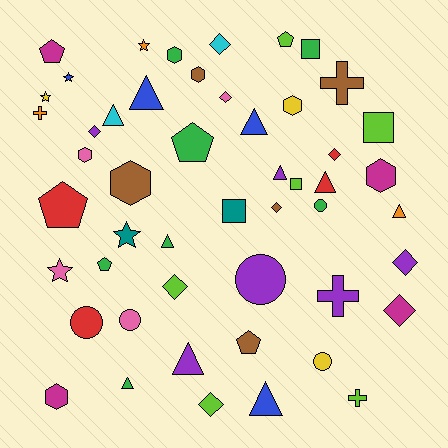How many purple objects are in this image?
There are 6 purple objects.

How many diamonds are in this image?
There are 9 diamonds.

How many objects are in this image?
There are 50 objects.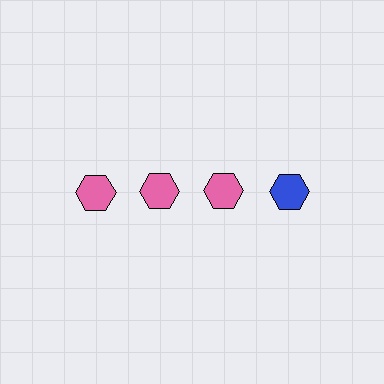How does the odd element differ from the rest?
It has a different color: blue instead of pink.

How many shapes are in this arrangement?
There are 4 shapes arranged in a grid pattern.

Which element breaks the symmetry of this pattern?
The blue hexagon in the top row, second from right column breaks the symmetry. All other shapes are pink hexagons.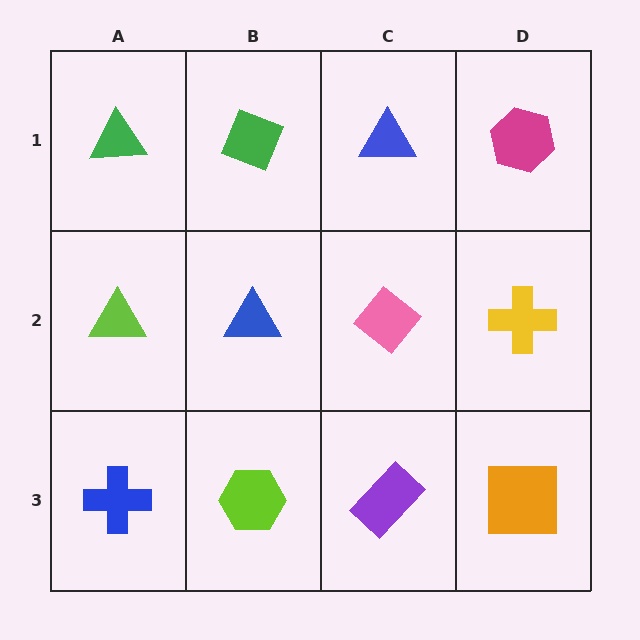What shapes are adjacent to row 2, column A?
A green triangle (row 1, column A), a blue cross (row 3, column A), a blue triangle (row 2, column B).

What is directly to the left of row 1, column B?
A green triangle.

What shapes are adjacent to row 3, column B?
A blue triangle (row 2, column B), a blue cross (row 3, column A), a purple rectangle (row 3, column C).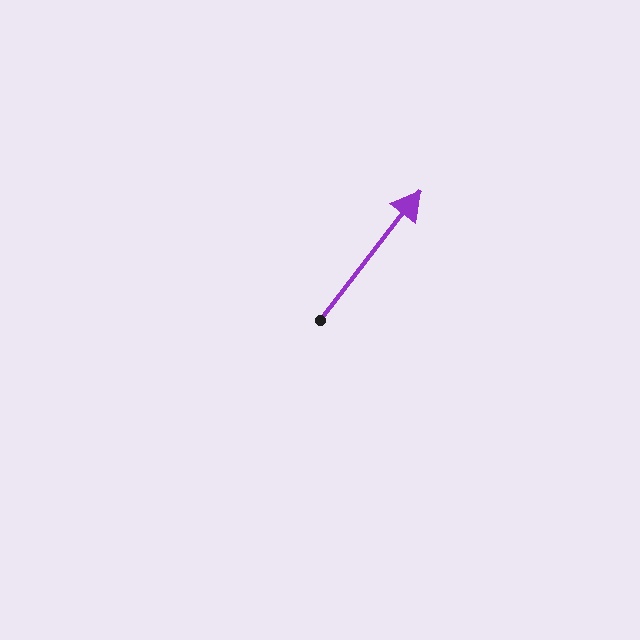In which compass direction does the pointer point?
Northeast.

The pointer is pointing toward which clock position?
Roughly 1 o'clock.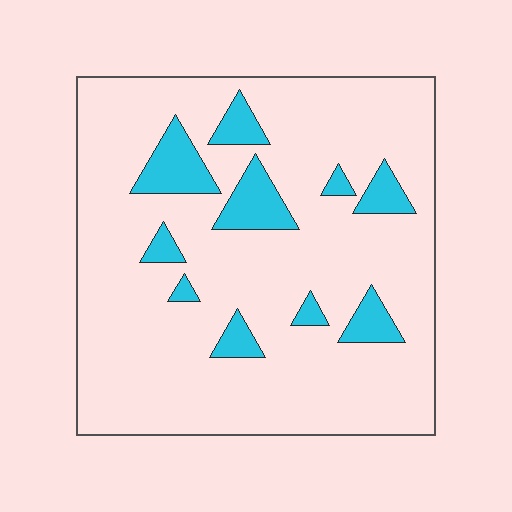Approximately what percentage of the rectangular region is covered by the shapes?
Approximately 15%.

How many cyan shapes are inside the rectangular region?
10.